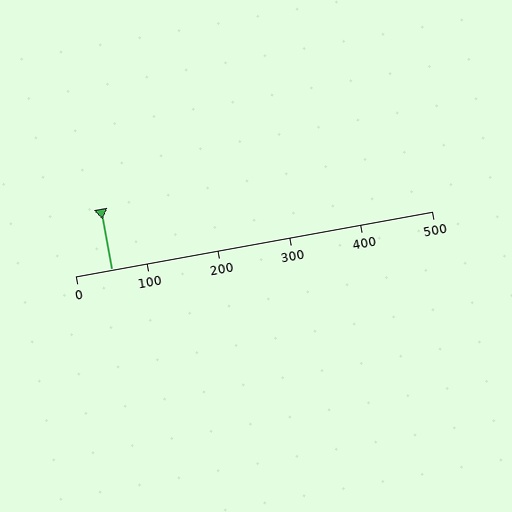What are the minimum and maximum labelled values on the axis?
The axis runs from 0 to 500.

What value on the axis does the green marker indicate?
The marker indicates approximately 50.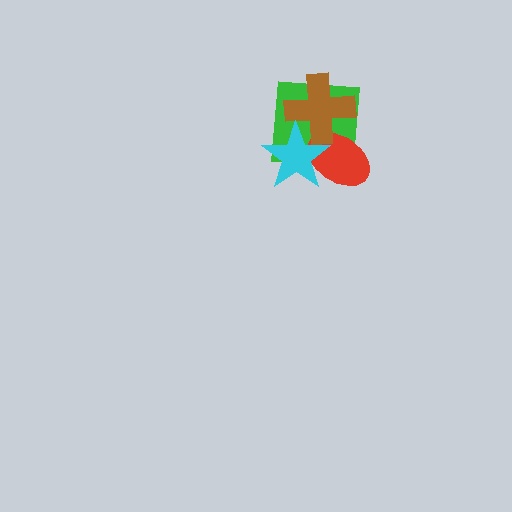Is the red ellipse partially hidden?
Yes, it is partially covered by another shape.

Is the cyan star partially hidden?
No, no other shape covers it.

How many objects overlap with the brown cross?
3 objects overlap with the brown cross.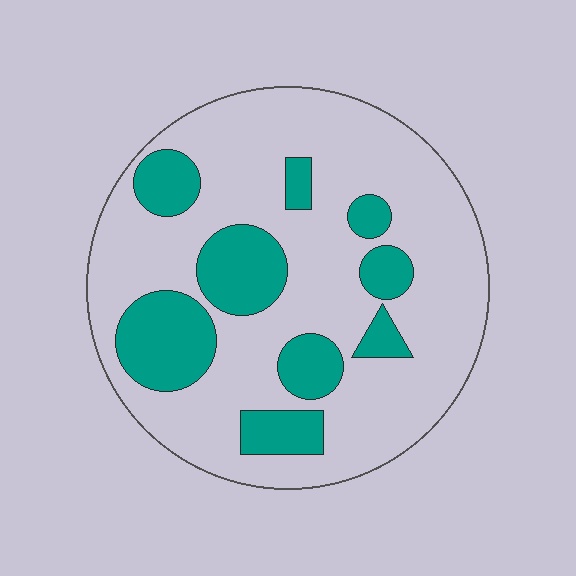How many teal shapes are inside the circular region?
9.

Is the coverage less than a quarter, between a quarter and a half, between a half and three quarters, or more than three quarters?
Between a quarter and a half.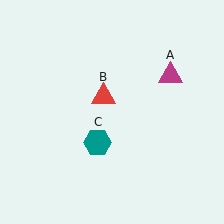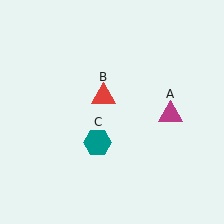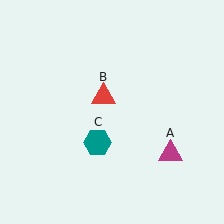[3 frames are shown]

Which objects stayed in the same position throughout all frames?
Red triangle (object B) and teal hexagon (object C) remained stationary.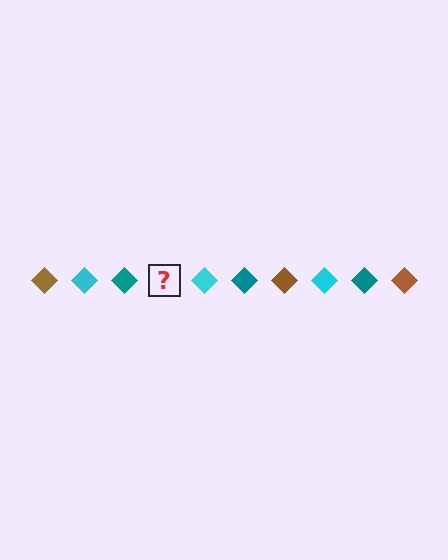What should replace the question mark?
The question mark should be replaced with a brown diamond.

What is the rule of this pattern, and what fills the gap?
The rule is that the pattern cycles through brown, cyan, teal diamonds. The gap should be filled with a brown diamond.